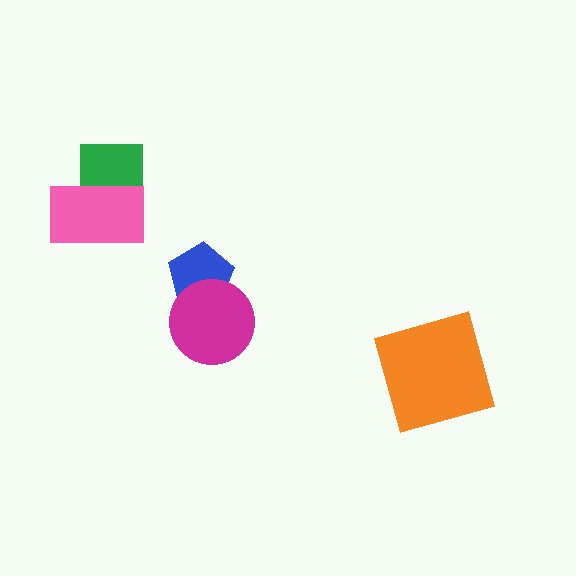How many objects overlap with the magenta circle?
1 object overlaps with the magenta circle.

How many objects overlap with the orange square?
0 objects overlap with the orange square.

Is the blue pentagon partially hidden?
Yes, it is partially covered by another shape.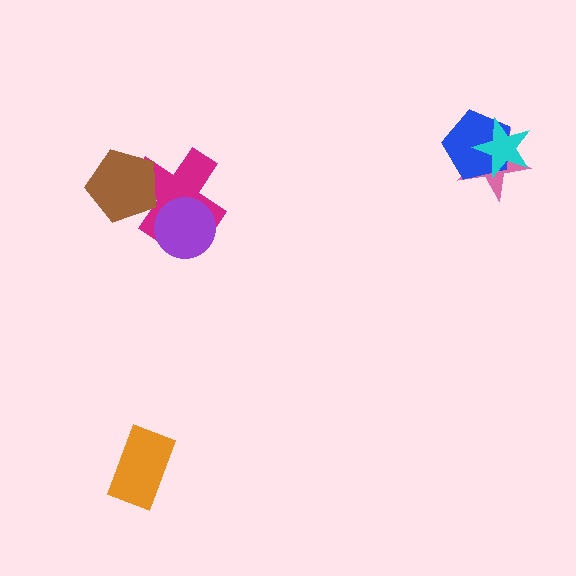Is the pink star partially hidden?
Yes, it is partially covered by another shape.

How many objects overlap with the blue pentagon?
2 objects overlap with the blue pentagon.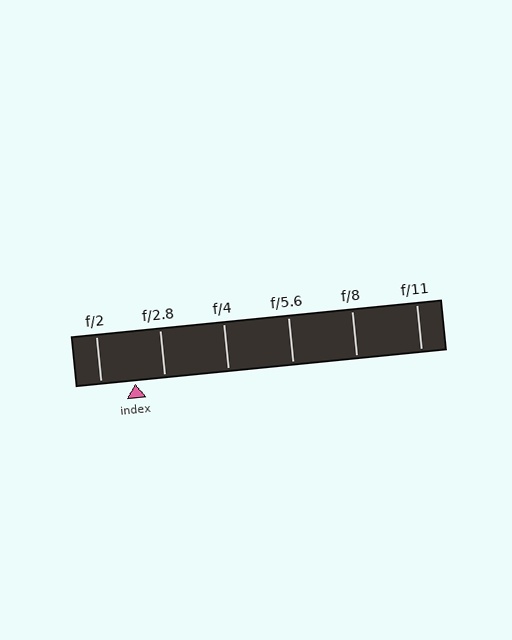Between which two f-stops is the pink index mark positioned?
The index mark is between f/2 and f/2.8.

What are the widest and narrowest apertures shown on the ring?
The widest aperture shown is f/2 and the narrowest is f/11.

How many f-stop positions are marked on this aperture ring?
There are 6 f-stop positions marked.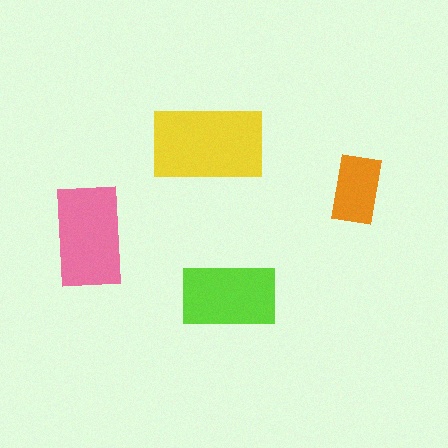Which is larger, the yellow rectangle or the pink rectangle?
The yellow one.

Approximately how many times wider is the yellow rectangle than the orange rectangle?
About 1.5 times wider.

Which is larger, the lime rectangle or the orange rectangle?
The lime one.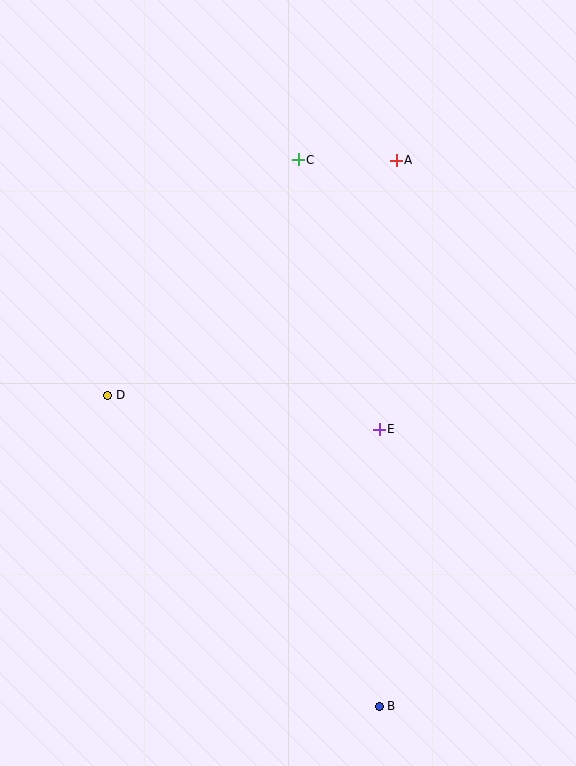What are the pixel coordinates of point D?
Point D is at (108, 395).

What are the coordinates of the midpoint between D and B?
The midpoint between D and B is at (243, 551).